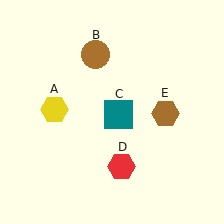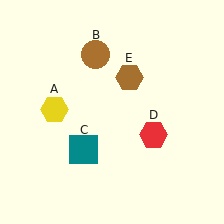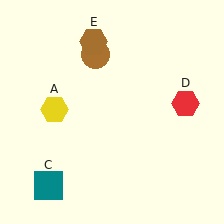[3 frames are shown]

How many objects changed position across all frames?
3 objects changed position: teal square (object C), red hexagon (object D), brown hexagon (object E).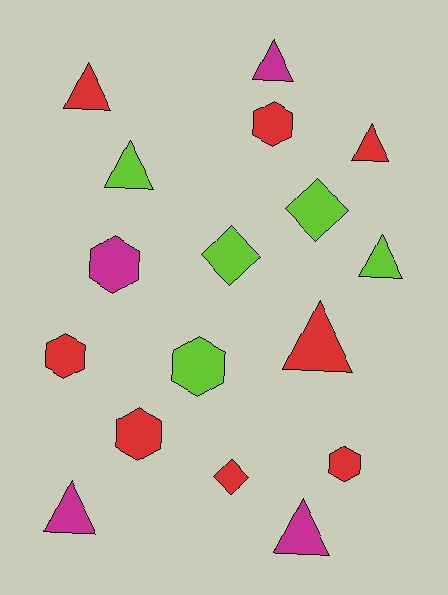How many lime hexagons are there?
There is 1 lime hexagon.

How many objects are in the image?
There are 17 objects.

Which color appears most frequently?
Red, with 8 objects.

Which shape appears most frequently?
Triangle, with 8 objects.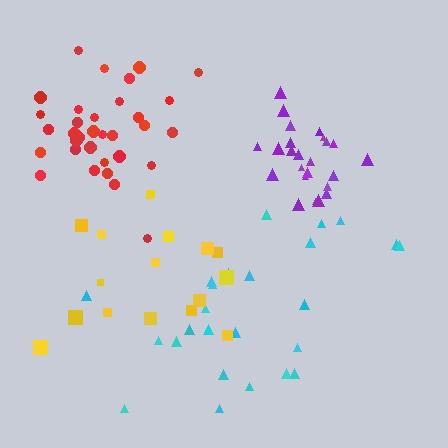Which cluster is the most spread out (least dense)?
Yellow.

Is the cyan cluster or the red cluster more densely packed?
Red.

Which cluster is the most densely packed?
Purple.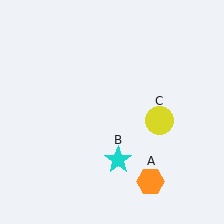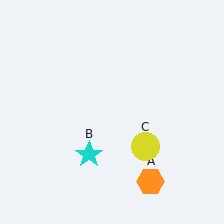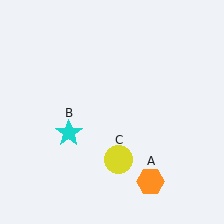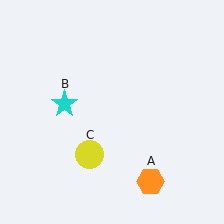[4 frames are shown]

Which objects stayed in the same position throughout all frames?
Orange hexagon (object A) remained stationary.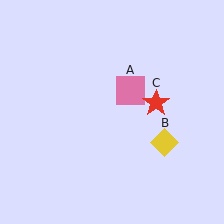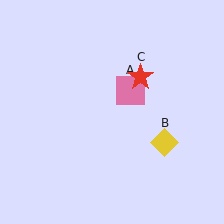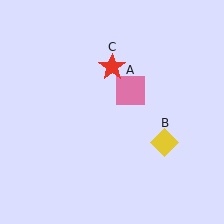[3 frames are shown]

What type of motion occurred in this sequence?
The red star (object C) rotated counterclockwise around the center of the scene.